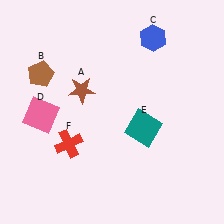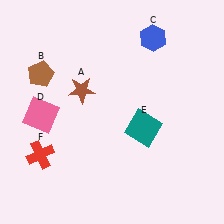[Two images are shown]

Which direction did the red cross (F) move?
The red cross (F) moved left.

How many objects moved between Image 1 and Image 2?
1 object moved between the two images.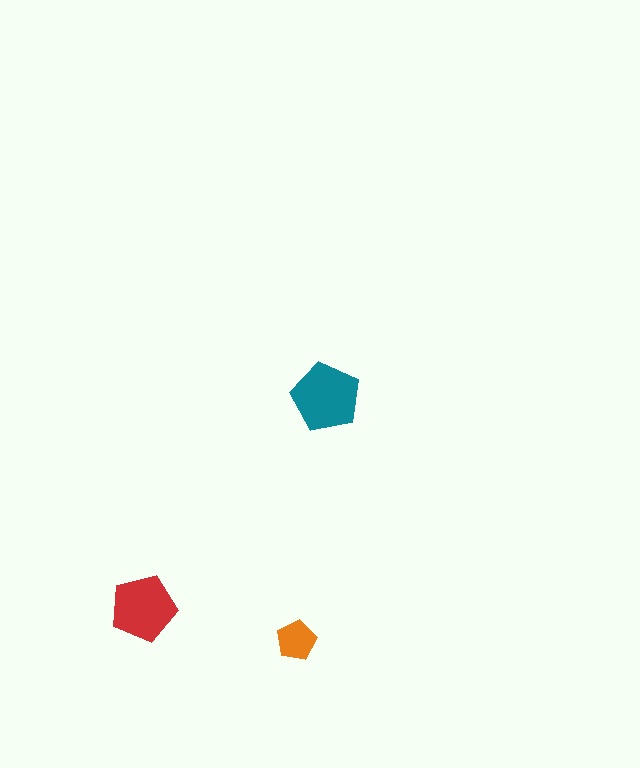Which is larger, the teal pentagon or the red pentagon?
The teal one.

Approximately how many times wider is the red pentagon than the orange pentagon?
About 1.5 times wider.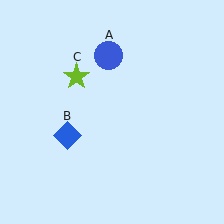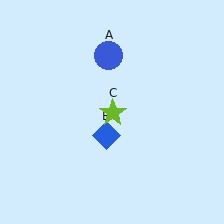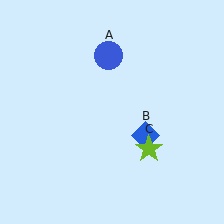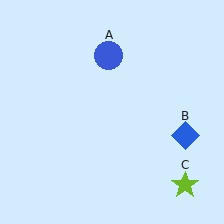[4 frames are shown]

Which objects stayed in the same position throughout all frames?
Blue circle (object A) remained stationary.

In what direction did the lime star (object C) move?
The lime star (object C) moved down and to the right.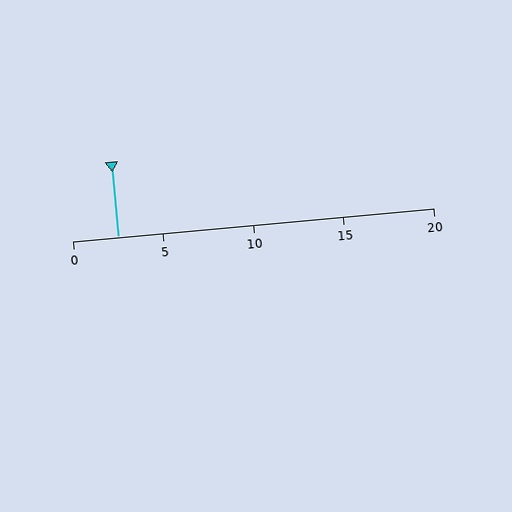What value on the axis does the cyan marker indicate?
The marker indicates approximately 2.5.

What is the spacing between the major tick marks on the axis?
The major ticks are spaced 5 apart.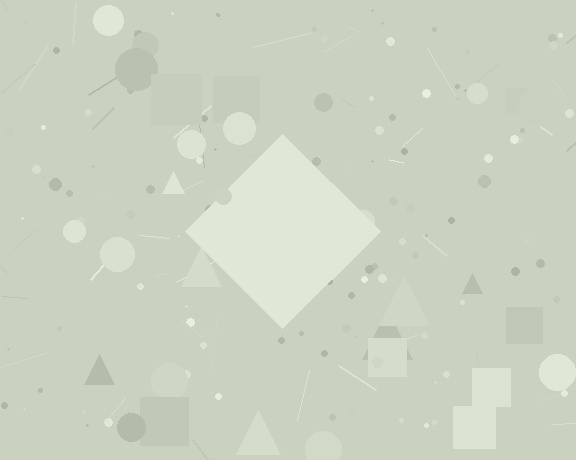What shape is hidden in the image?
A diamond is hidden in the image.